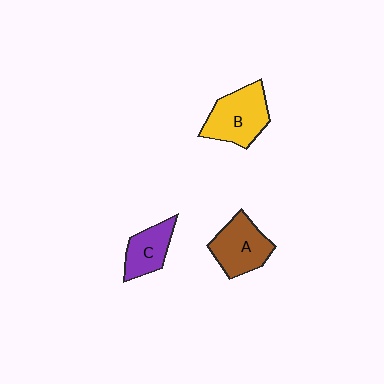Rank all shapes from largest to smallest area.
From largest to smallest: B (yellow), A (brown), C (purple).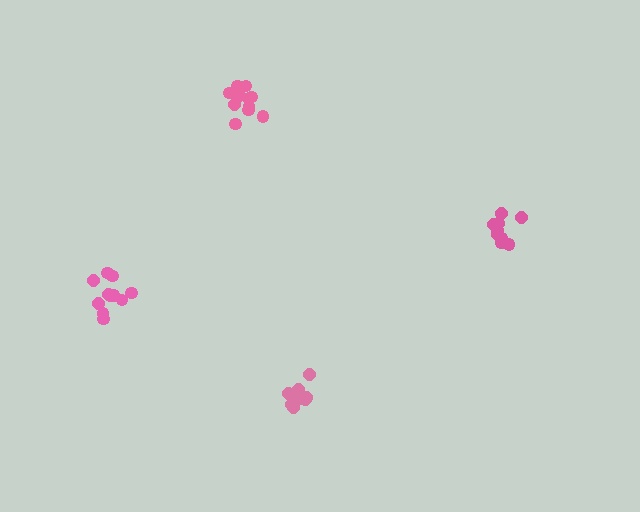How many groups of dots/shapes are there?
There are 4 groups.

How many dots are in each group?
Group 1: 10 dots, Group 2: 11 dots, Group 3: 11 dots, Group 4: 9 dots (41 total).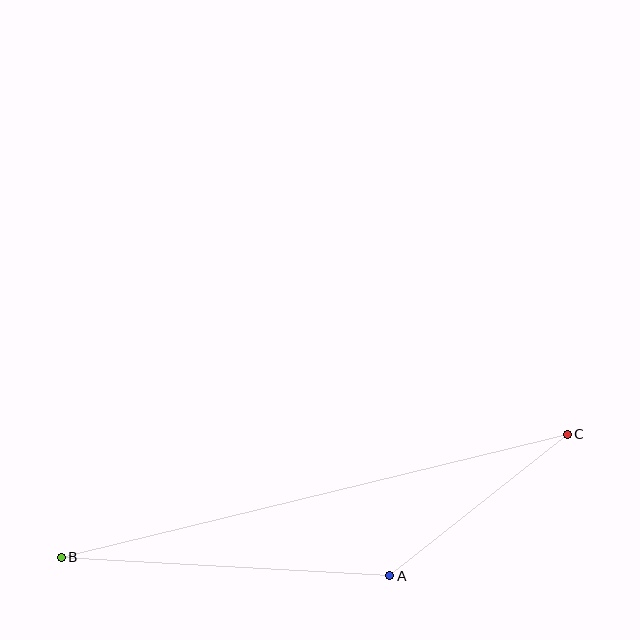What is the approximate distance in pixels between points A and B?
The distance between A and B is approximately 329 pixels.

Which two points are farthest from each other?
Points B and C are farthest from each other.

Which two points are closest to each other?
Points A and C are closest to each other.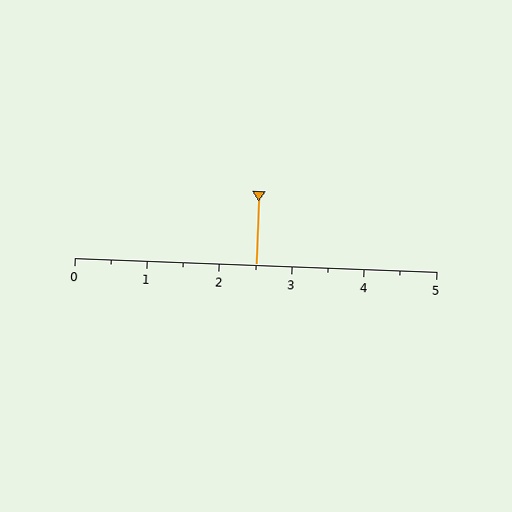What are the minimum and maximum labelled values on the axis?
The axis runs from 0 to 5.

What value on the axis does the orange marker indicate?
The marker indicates approximately 2.5.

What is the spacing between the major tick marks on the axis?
The major ticks are spaced 1 apart.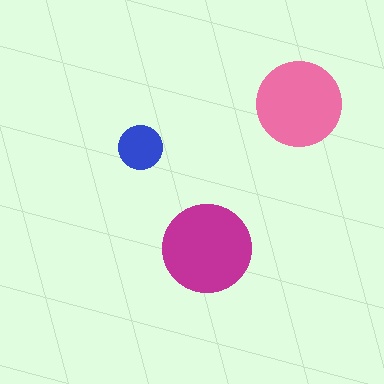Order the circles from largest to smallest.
the magenta one, the pink one, the blue one.